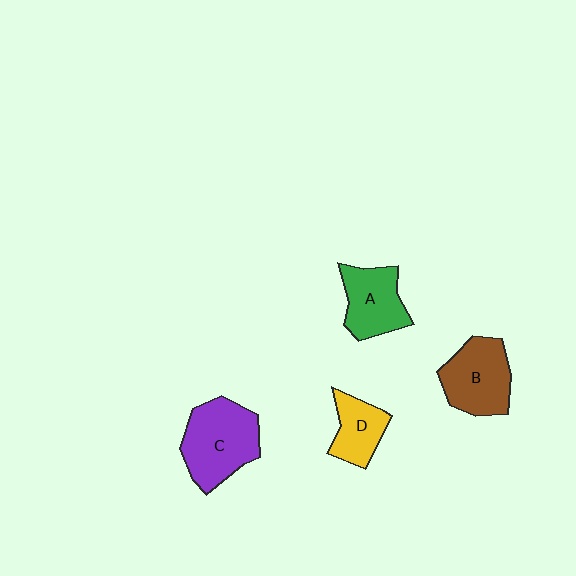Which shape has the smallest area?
Shape D (yellow).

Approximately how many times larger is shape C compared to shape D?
Approximately 1.8 times.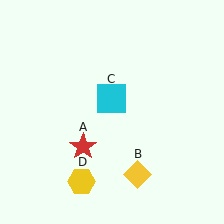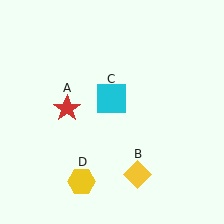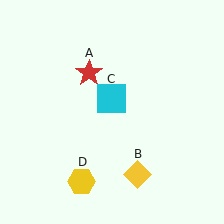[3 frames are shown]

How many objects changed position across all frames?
1 object changed position: red star (object A).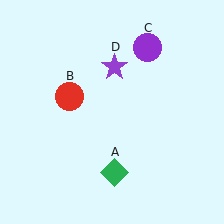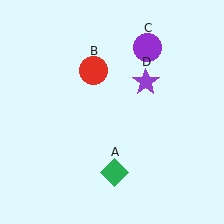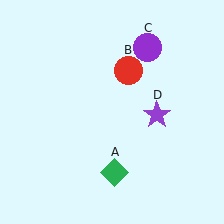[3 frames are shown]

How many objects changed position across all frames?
2 objects changed position: red circle (object B), purple star (object D).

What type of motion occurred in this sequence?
The red circle (object B), purple star (object D) rotated clockwise around the center of the scene.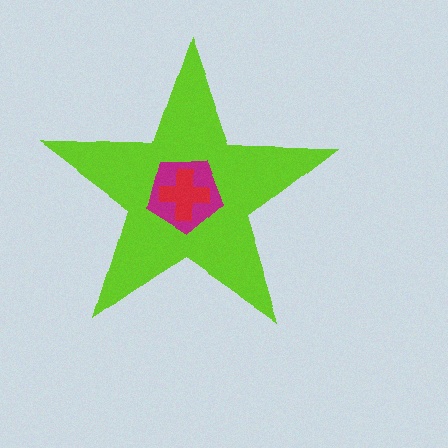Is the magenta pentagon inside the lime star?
Yes.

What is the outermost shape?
The lime star.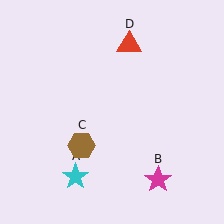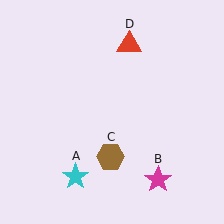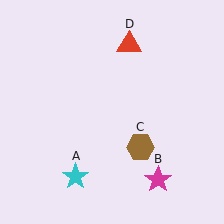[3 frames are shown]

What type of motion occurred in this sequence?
The brown hexagon (object C) rotated counterclockwise around the center of the scene.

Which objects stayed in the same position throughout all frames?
Cyan star (object A) and magenta star (object B) and red triangle (object D) remained stationary.